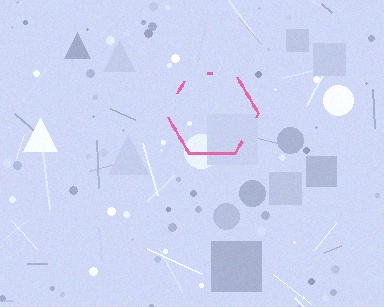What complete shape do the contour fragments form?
The contour fragments form a hexagon.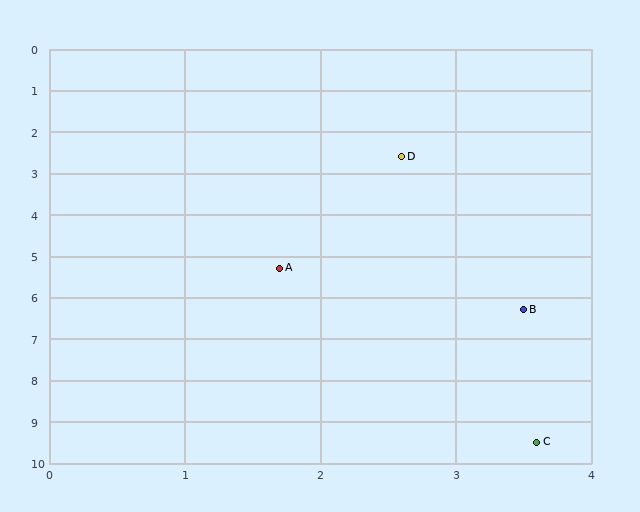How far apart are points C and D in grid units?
Points C and D are about 7.0 grid units apart.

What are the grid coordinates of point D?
Point D is at approximately (2.6, 2.6).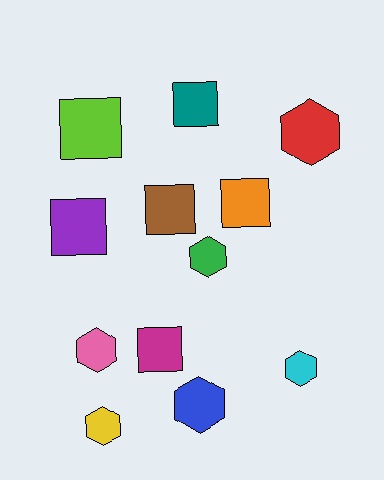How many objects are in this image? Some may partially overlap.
There are 12 objects.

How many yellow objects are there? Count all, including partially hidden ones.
There is 1 yellow object.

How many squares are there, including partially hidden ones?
There are 6 squares.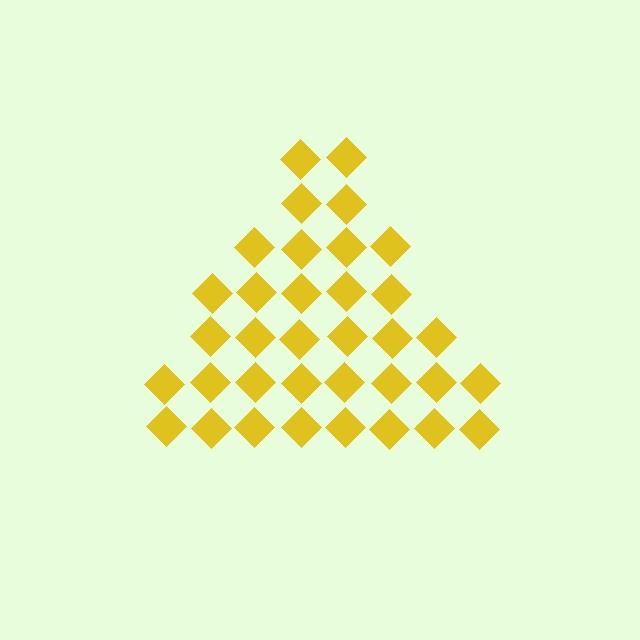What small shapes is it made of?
It is made of small diamonds.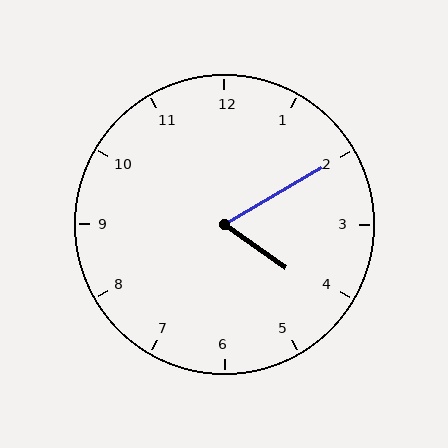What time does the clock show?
4:10.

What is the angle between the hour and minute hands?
Approximately 65 degrees.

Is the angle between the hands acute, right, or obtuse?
It is acute.